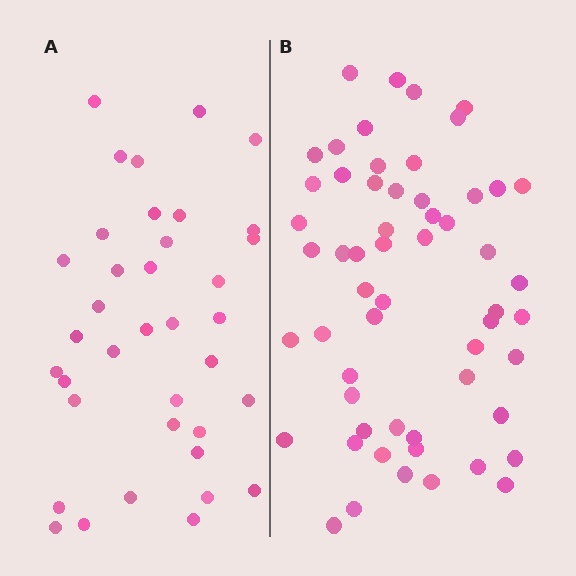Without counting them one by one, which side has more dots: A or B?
Region B (the right region) has more dots.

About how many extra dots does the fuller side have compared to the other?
Region B has approximately 20 more dots than region A.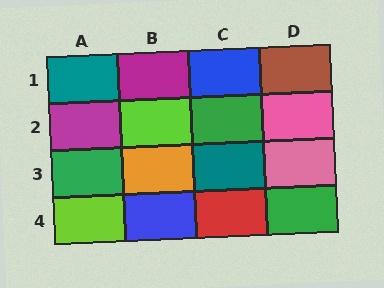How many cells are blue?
2 cells are blue.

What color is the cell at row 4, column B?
Blue.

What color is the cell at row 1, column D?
Brown.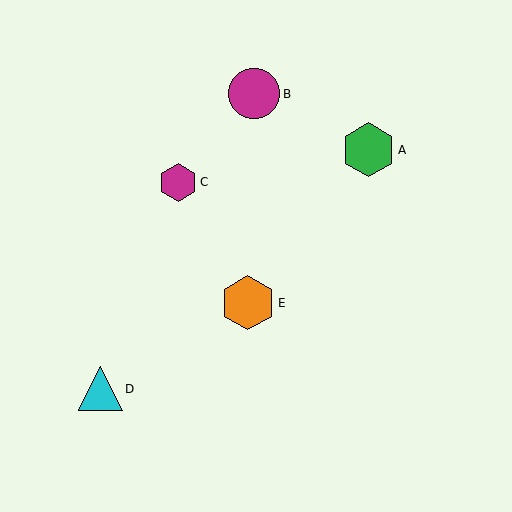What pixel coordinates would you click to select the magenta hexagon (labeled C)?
Click at (178, 182) to select the magenta hexagon C.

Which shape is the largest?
The orange hexagon (labeled E) is the largest.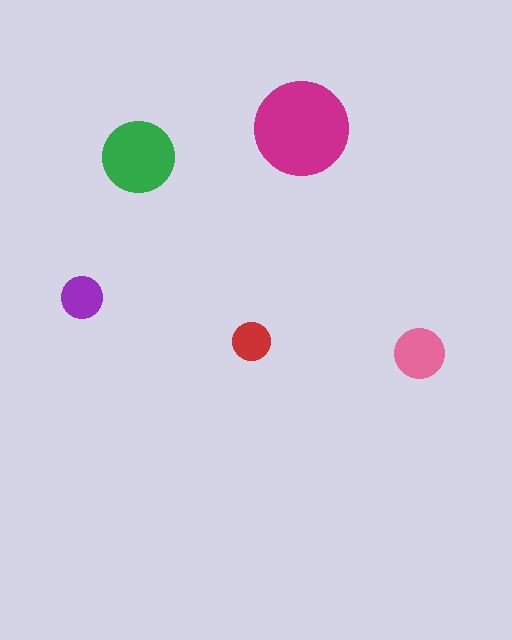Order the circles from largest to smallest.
the magenta one, the green one, the pink one, the purple one, the red one.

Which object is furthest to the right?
The pink circle is rightmost.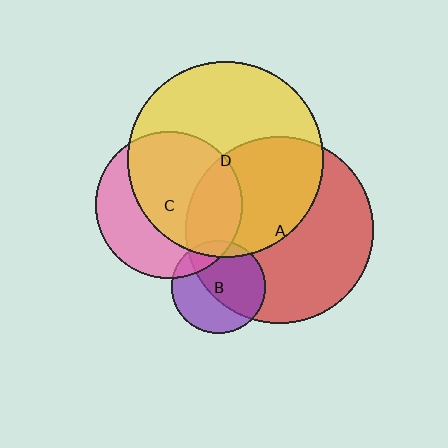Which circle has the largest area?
Circle D (yellow).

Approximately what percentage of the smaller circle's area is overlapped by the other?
Approximately 60%.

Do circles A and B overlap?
Yes.